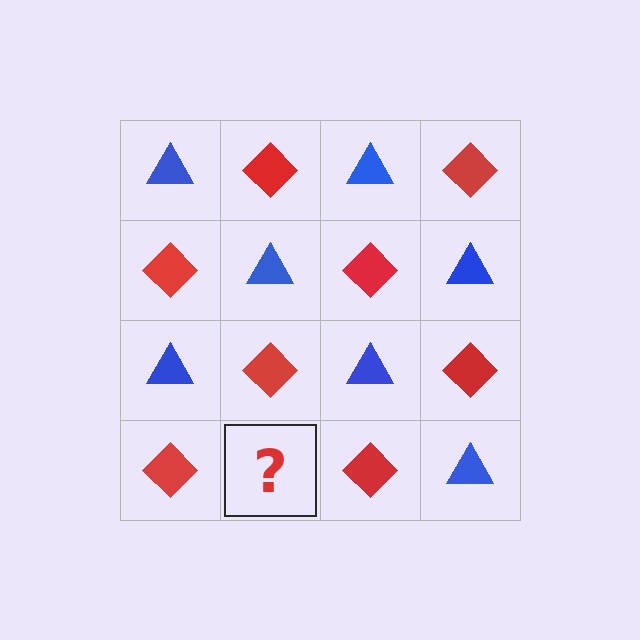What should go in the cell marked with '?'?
The missing cell should contain a blue triangle.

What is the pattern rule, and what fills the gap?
The rule is that it alternates blue triangle and red diamond in a checkerboard pattern. The gap should be filled with a blue triangle.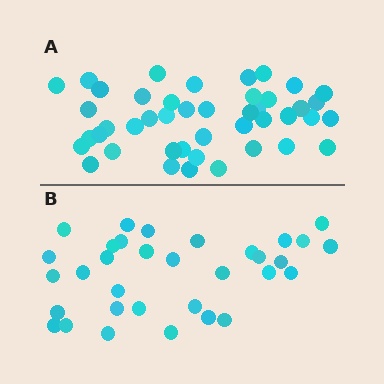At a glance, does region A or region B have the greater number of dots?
Region A (the top region) has more dots.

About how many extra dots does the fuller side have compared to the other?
Region A has roughly 12 or so more dots than region B.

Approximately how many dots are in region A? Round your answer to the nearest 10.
About 40 dots. (The exact count is 44, which rounds to 40.)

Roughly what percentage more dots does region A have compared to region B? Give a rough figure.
About 35% more.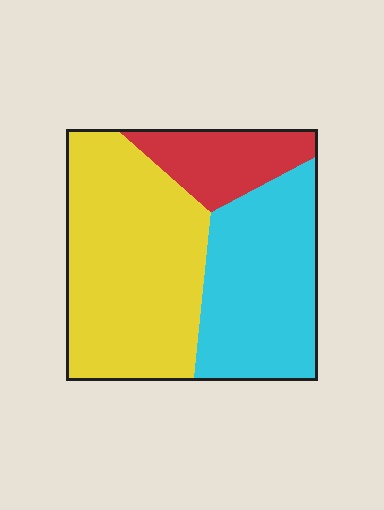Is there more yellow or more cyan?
Yellow.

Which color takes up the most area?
Yellow, at roughly 50%.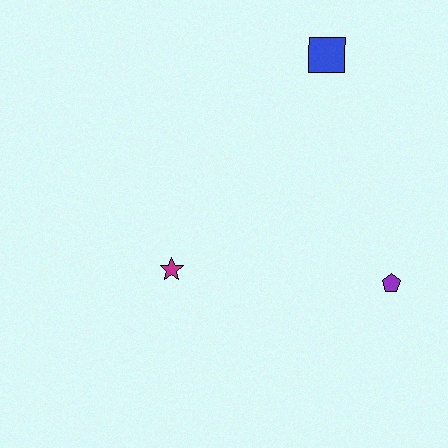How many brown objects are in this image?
There are no brown objects.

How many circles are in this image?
There are no circles.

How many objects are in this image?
There are 3 objects.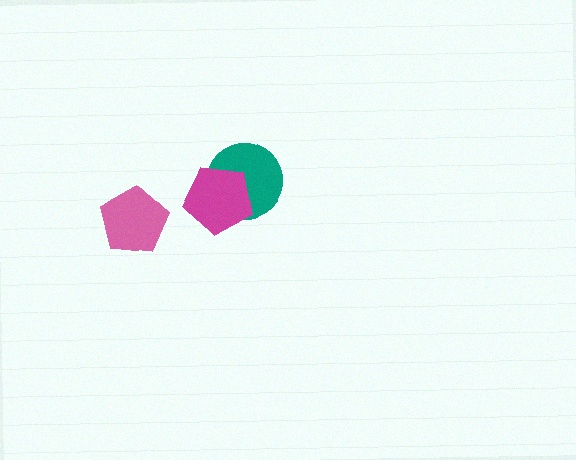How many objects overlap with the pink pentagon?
0 objects overlap with the pink pentagon.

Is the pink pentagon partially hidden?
No, no other shape covers it.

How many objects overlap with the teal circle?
1 object overlaps with the teal circle.